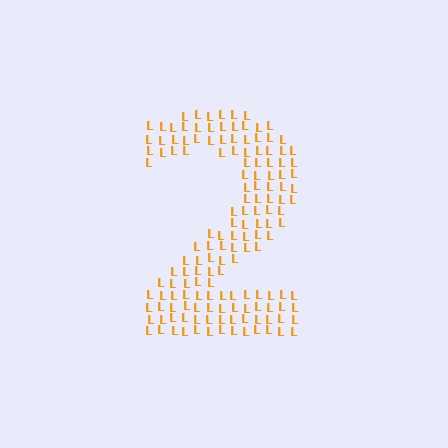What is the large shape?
The large shape is the digit 2.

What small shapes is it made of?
It is made of small letter L's.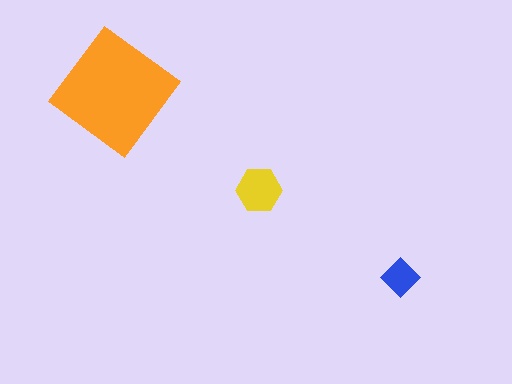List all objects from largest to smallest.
The orange diamond, the yellow hexagon, the blue diamond.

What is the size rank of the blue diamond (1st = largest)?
3rd.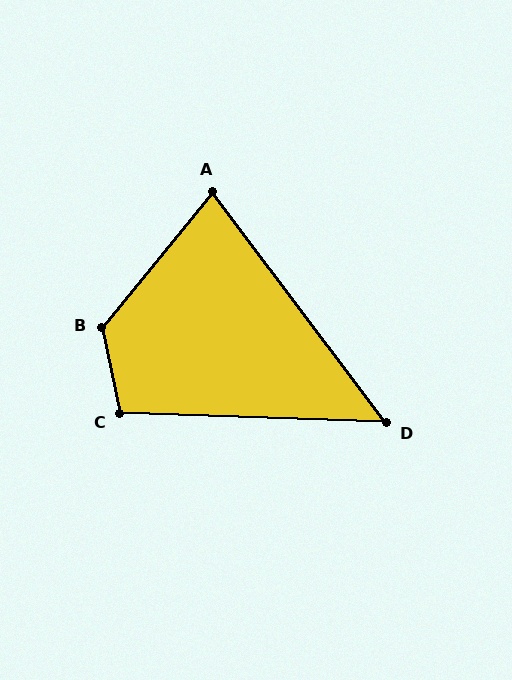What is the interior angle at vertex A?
Approximately 76 degrees (acute).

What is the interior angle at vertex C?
Approximately 104 degrees (obtuse).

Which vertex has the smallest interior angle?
D, at approximately 51 degrees.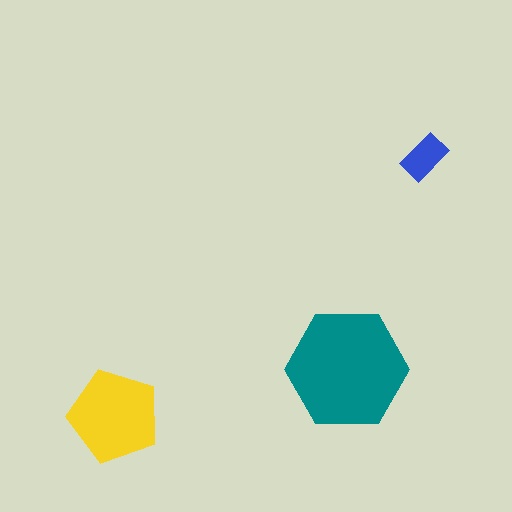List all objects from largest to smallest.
The teal hexagon, the yellow pentagon, the blue rectangle.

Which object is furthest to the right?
The blue rectangle is rightmost.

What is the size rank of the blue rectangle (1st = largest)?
3rd.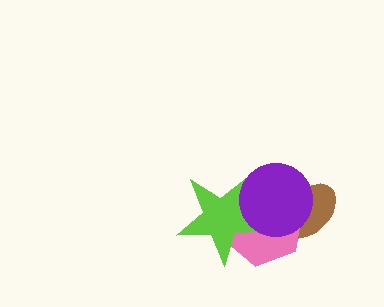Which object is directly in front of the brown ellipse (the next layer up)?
The pink hexagon is directly in front of the brown ellipse.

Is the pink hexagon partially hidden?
Yes, it is partially covered by another shape.